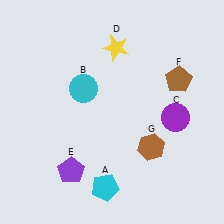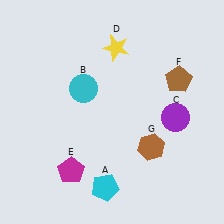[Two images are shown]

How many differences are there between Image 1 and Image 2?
There is 1 difference between the two images.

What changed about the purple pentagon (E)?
In Image 1, E is purple. In Image 2, it changed to magenta.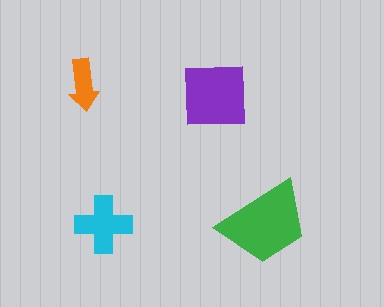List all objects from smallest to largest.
The orange arrow, the cyan cross, the purple square, the green trapezoid.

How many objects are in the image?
There are 4 objects in the image.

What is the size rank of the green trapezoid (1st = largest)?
1st.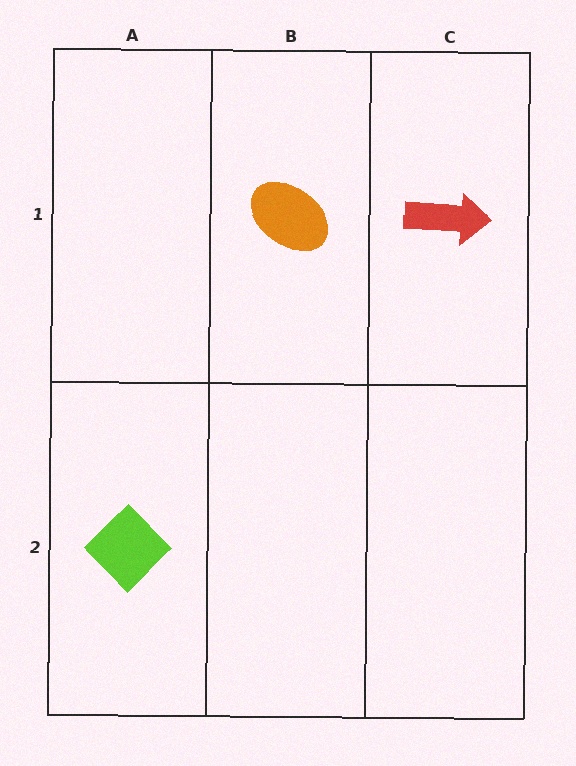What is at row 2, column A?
A lime diamond.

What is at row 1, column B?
An orange ellipse.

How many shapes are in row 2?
1 shape.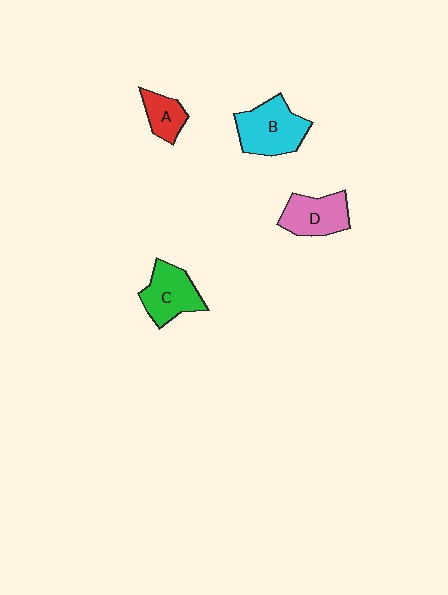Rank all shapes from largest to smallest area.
From largest to smallest: B (cyan), C (green), D (pink), A (red).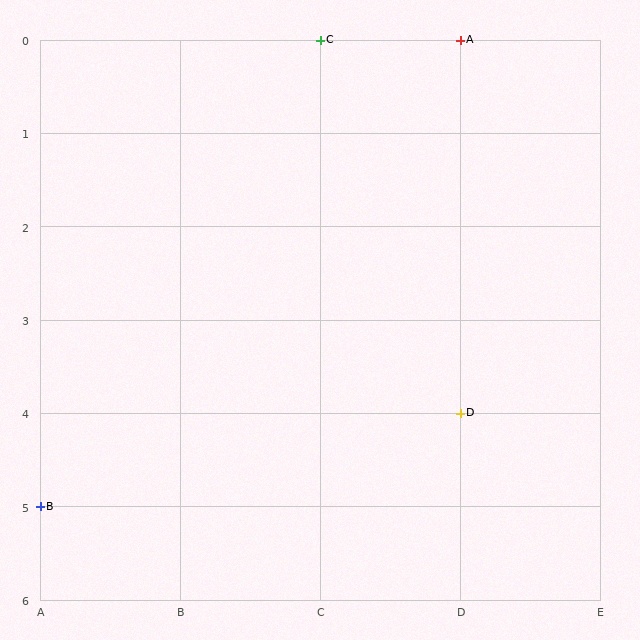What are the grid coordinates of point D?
Point D is at grid coordinates (D, 4).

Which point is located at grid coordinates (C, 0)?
Point C is at (C, 0).